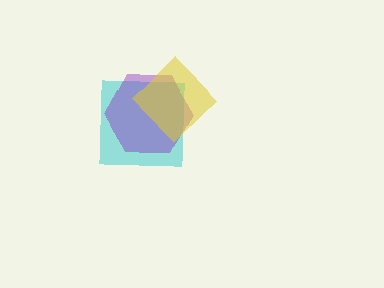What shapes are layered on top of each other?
The layered shapes are: a cyan square, a purple hexagon, a yellow diamond.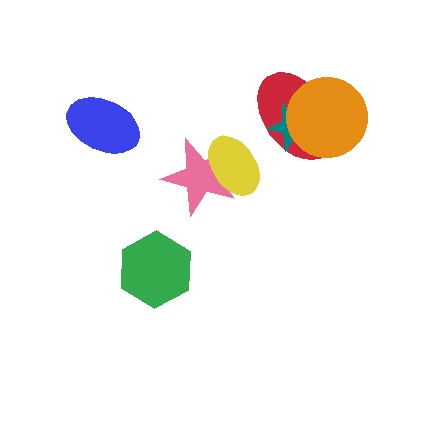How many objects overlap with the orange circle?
2 objects overlap with the orange circle.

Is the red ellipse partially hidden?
Yes, it is partially covered by another shape.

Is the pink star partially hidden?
Yes, it is partially covered by another shape.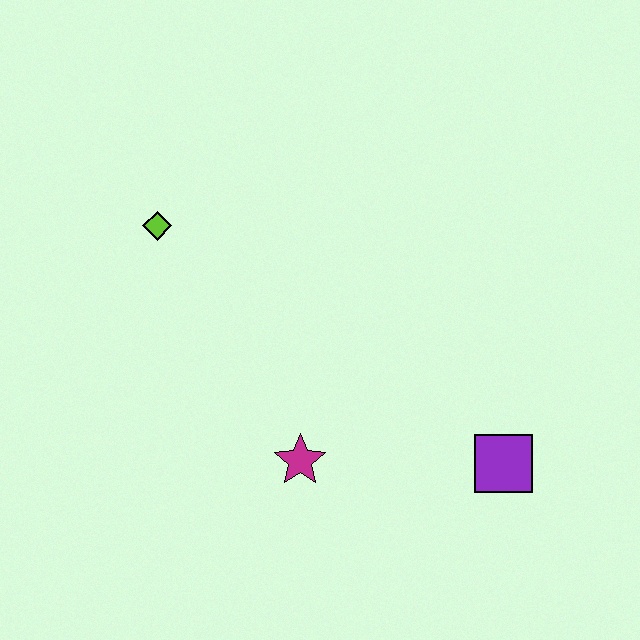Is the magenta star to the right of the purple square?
No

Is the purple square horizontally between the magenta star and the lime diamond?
No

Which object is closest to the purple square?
The magenta star is closest to the purple square.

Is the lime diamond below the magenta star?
No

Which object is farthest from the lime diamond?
The purple square is farthest from the lime diamond.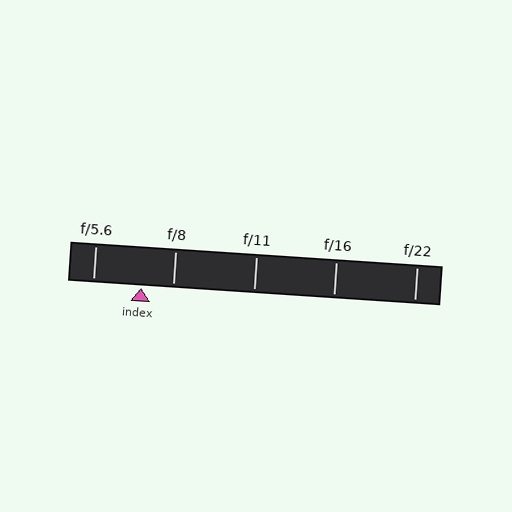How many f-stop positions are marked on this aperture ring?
There are 5 f-stop positions marked.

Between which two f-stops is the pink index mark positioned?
The index mark is between f/5.6 and f/8.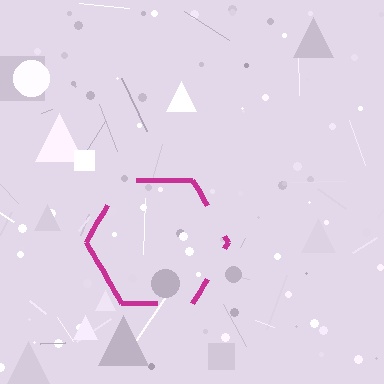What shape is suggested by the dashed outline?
The dashed outline suggests a hexagon.